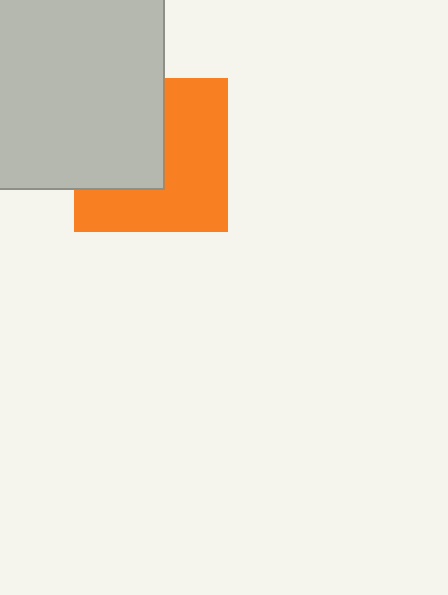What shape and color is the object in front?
The object in front is a light gray square.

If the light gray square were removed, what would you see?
You would see the complete orange square.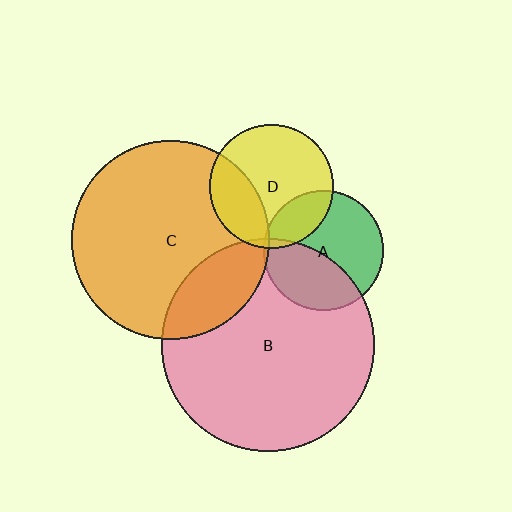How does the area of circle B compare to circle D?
Approximately 3.0 times.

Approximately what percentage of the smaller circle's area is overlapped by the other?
Approximately 40%.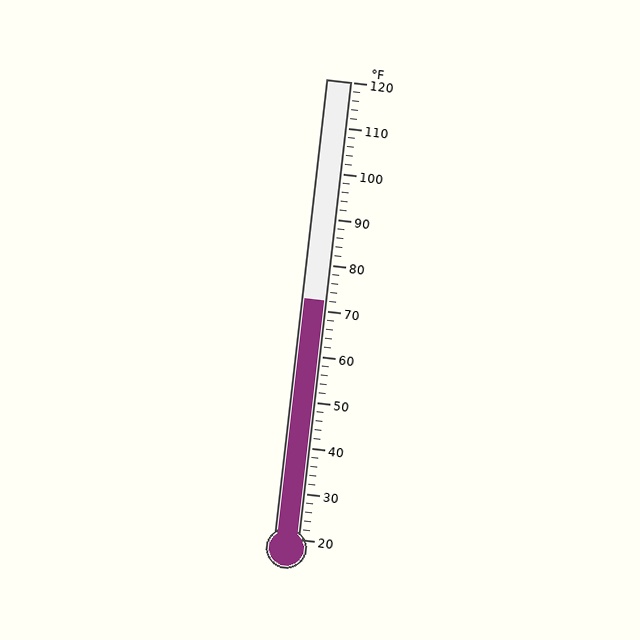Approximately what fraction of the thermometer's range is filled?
The thermometer is filled to approximately 50% of its range.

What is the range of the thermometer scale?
The thermometer scale ranges from 20°F to 120°F.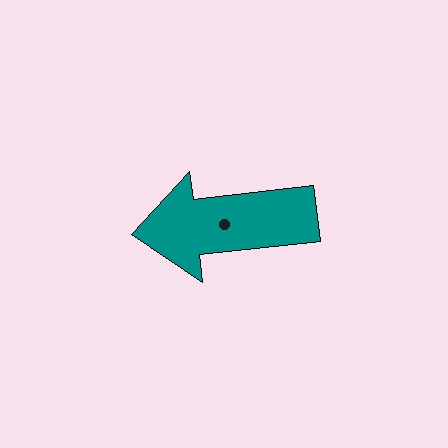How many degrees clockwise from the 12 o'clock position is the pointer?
Approximately 264 degrees.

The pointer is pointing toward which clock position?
Roughly 9 o'clock.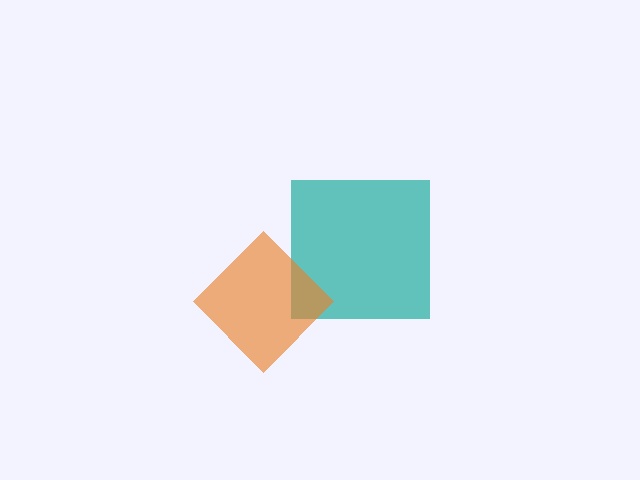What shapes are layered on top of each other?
The layered shapes are: a teal square, an orange diamond.